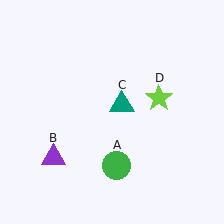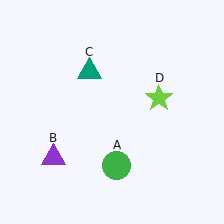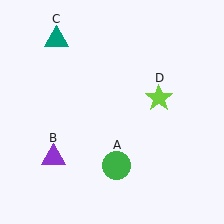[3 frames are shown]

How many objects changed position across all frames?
1 object changed position: teal triangle (object C).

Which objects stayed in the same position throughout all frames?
Green circle (object A) and purple triangle (object B) and lime star (object D) remained stationary.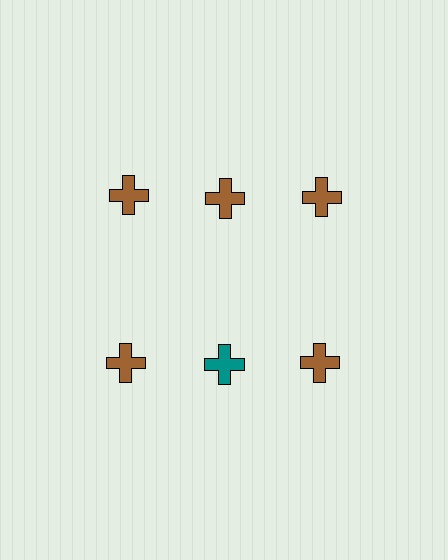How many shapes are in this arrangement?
There are 6 shapes arranged in a grid pattern.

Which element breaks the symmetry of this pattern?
The teal cross in the second row, second from left column breaks the symmetry. All other shapes are brown crosses.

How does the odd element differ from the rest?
It has a different color: teal instead of brown.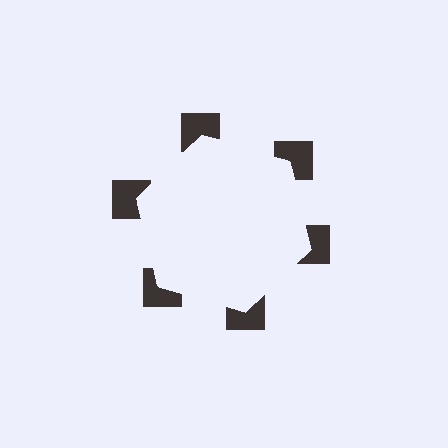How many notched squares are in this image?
There are 6 — one at each vertex of the illusory hexagon.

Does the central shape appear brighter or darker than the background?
It typically appears slightly brighter than the background, even though no actual brightness change is drawn.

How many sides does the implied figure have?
6 sides.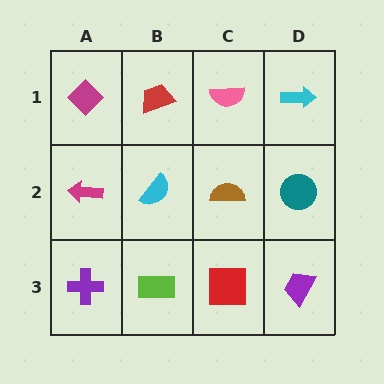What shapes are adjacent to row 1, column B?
A cyan semicircle (row 2, column B), a magenta diamond (row 1, column A), a pink semicircle (row 1, column C).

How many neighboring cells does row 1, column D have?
2.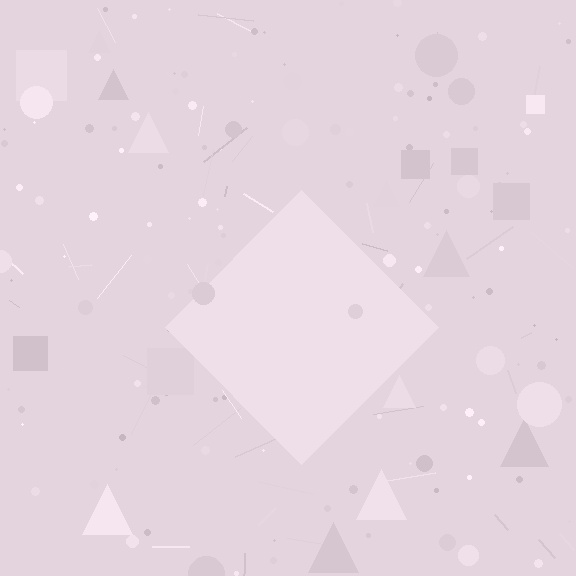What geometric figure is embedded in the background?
A diamond is embedded in the background.